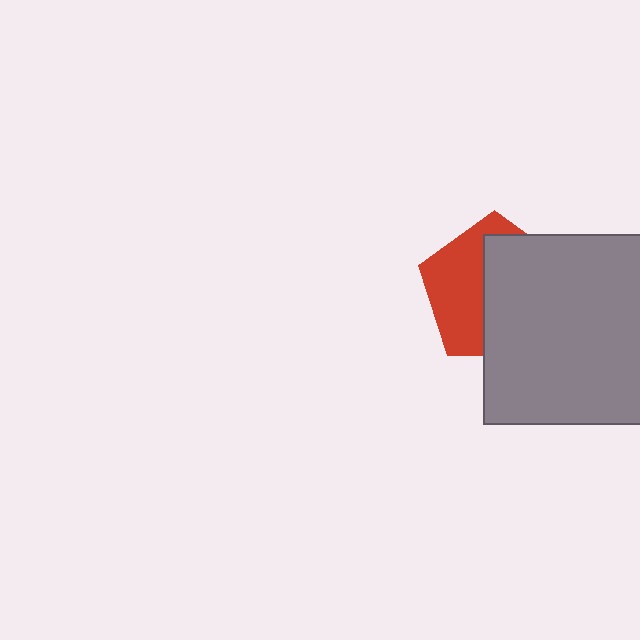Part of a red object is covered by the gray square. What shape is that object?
It is a pentagon.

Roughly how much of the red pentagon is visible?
A small part of it is visible (roughly 44%).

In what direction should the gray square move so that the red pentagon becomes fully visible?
The gray square should move right. That is the shortest direction to clear the overlap and leave the red pentagon fully visible.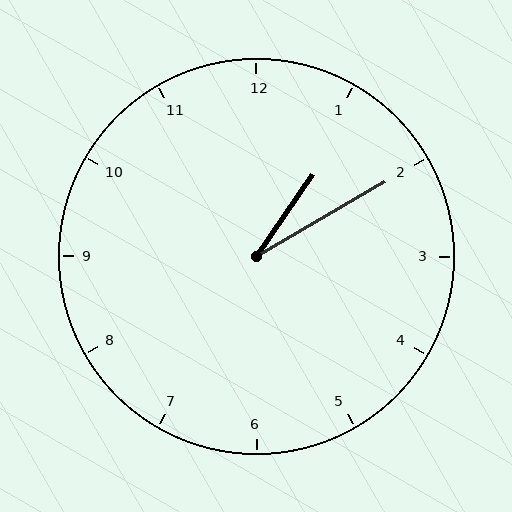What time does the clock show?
1:10.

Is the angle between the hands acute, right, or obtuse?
It is acute.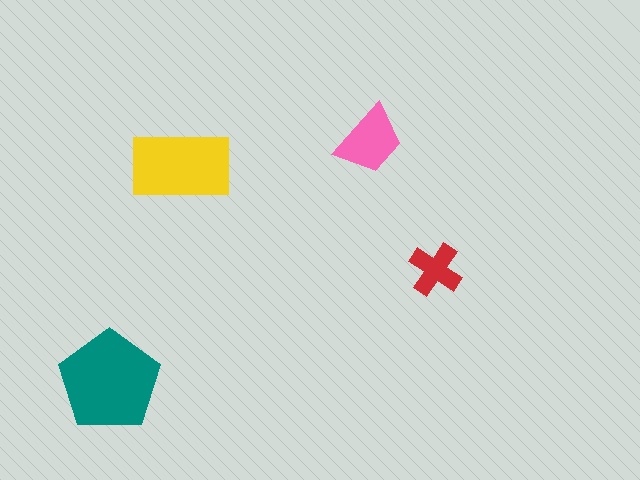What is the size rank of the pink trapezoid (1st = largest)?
3rd.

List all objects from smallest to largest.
The red cross, the pink trapezoid, the yellow rectangle, the teal pentagon.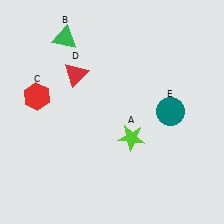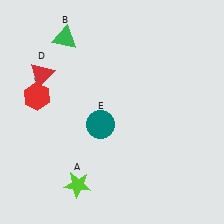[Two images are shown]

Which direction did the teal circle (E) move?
The teal circle (E) moved left.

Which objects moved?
The objects that moved are: the lime star (A), the red triangle (D), the teal circle (E).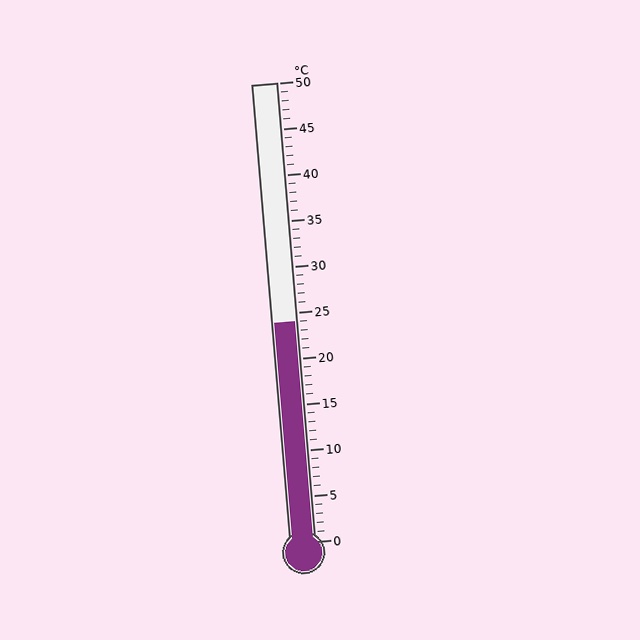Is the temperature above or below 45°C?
The temperature is below 45°C.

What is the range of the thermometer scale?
The thermometer scale ranges from 0°C to 50°C.